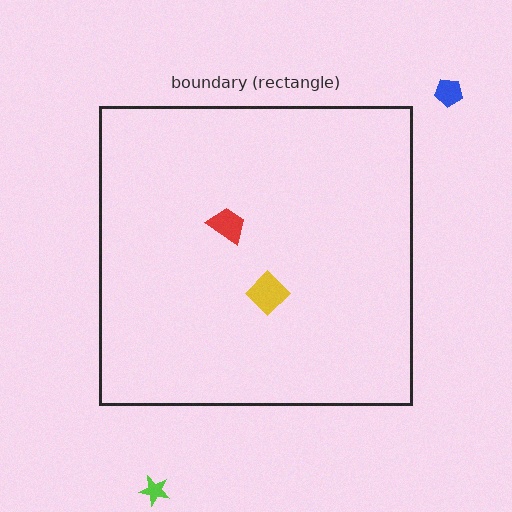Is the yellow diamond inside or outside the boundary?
Inside.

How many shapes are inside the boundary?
2 inside, 2 outside.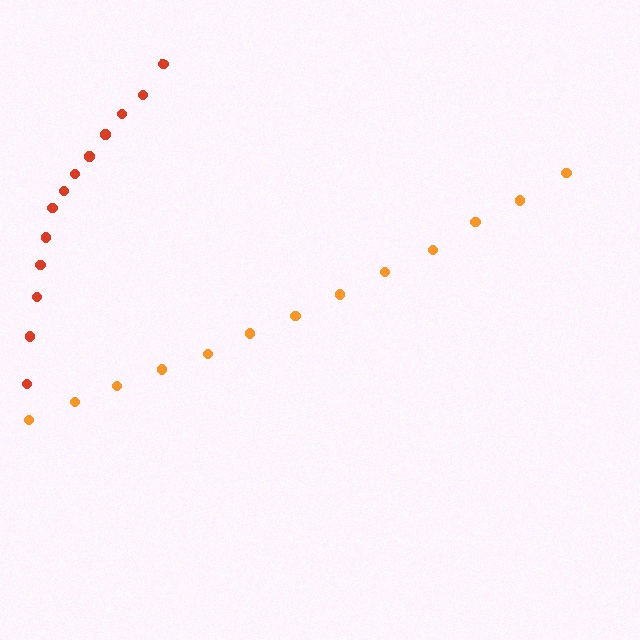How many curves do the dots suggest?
There are 2 distinct paths.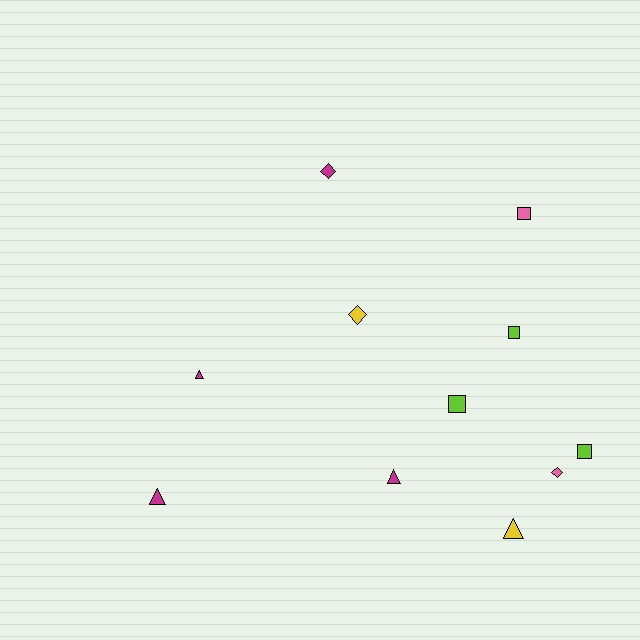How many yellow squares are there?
There are no yellow squares.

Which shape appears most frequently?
Square, with 4 objects.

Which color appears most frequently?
Magenta, with 4 objects.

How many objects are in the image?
There are 11 objects.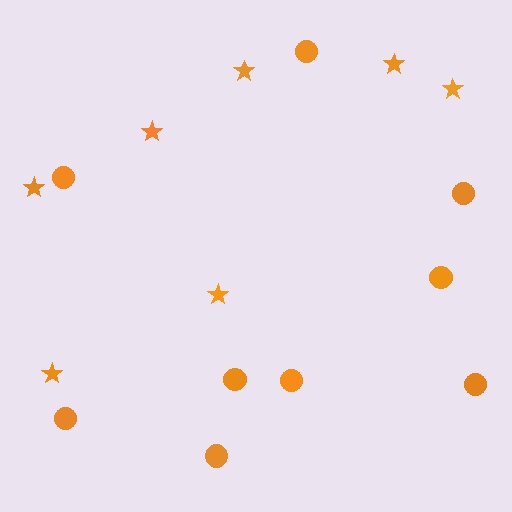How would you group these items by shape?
There are 2 groups: one group of stars (7) and one group of circles (9).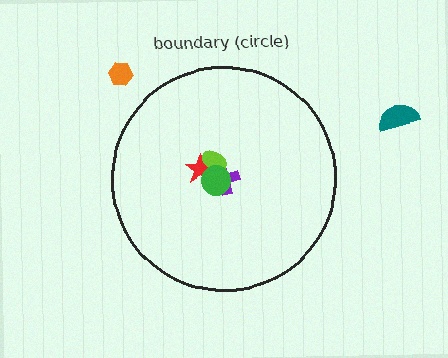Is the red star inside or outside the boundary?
Inside.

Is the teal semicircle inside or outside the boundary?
Outside.